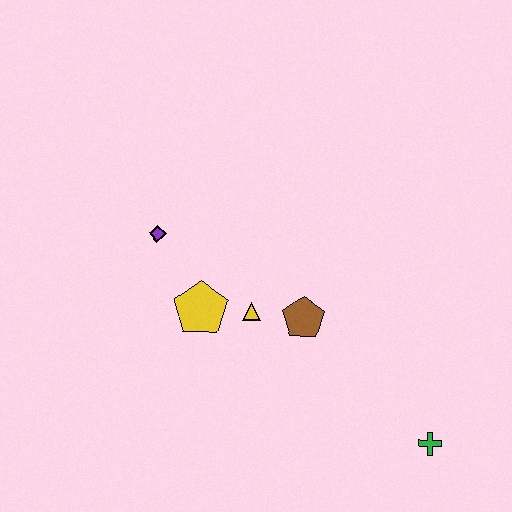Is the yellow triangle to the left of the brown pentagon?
Yes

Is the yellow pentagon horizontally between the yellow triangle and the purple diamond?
Yes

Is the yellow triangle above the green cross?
Yes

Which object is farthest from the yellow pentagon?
The green cross is farthest from the yellow pentagon.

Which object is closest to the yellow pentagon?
The yellow triangle is closest to the yellow pentagon.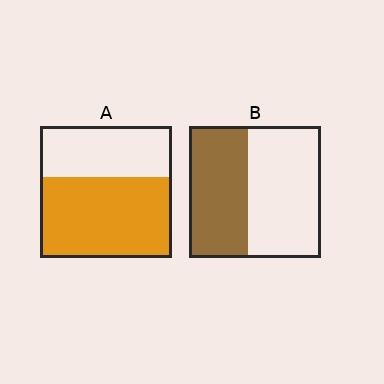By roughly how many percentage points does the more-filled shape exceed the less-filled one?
By roughly 15 percentage points (A over B).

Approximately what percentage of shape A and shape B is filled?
A is approximately 60% and B is approximately 45%.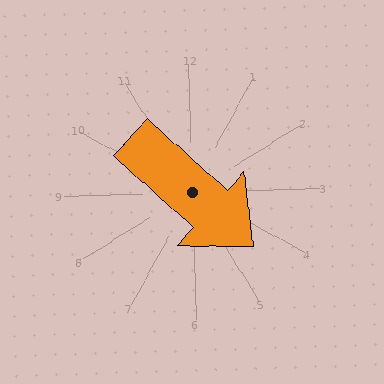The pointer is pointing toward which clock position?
Roughly 4 o'clock.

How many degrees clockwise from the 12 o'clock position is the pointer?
Approximately 134 degrees.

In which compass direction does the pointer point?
Southeast.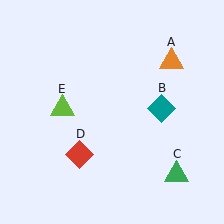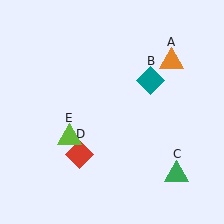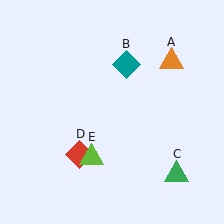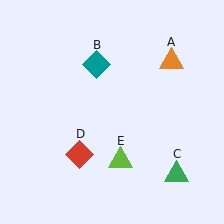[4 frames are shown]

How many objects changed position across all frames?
2 objects changed position: teal diamond (object B), lime triangle (object E).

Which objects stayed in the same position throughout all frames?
Orange triangle (object A) and green triangle (object C) and red diamond (object D) remained stationary.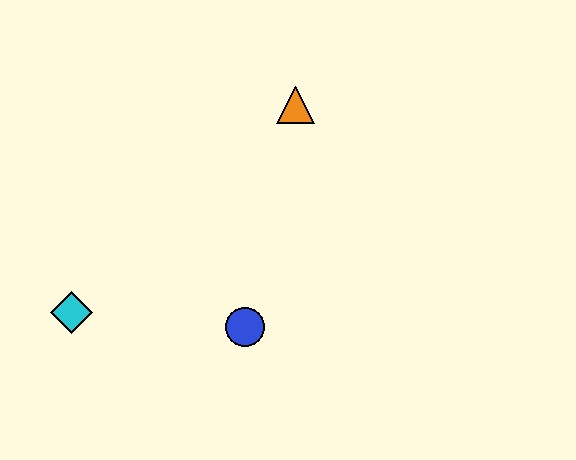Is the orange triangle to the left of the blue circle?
No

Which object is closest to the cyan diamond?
The blue circle is closest to the cyan diamond.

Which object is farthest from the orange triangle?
The cyan diamond is farthest from the orange triangle.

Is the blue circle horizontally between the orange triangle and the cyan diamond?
Yes